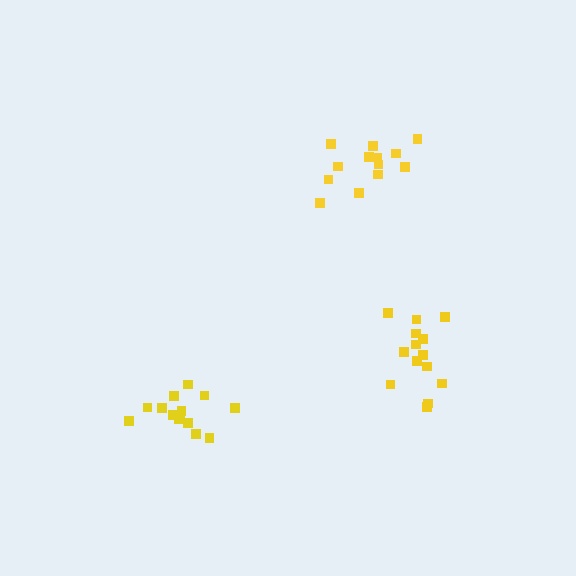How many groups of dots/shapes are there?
There are 3 groups.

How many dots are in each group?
Group 1: 14 dots, Group 2: 14 dots, Group 3: 13 dots (41 total).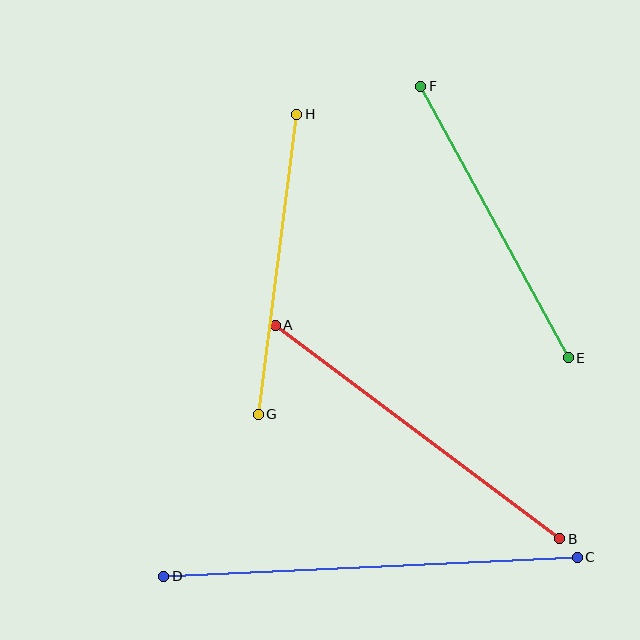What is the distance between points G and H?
The distance is approximately 302 pixels.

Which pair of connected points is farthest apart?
Points C and D are farthest apart.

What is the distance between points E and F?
The distance is approximately 309 pixels.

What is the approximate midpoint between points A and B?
The midpoint is at approximately (418, 432) pixels.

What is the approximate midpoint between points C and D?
The midpoint is at approximately (370, 567) pixels.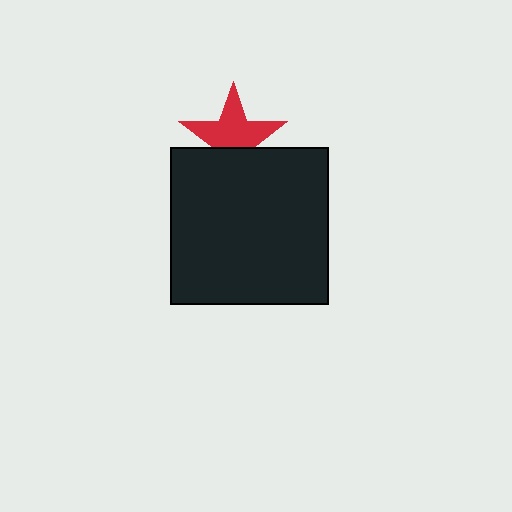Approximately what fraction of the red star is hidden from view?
Roughly 35% of the red star is hidden behind the black square.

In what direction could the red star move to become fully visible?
The red star could move up. That would shift it out from behind the black square entirely.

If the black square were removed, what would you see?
You would see the complete red star.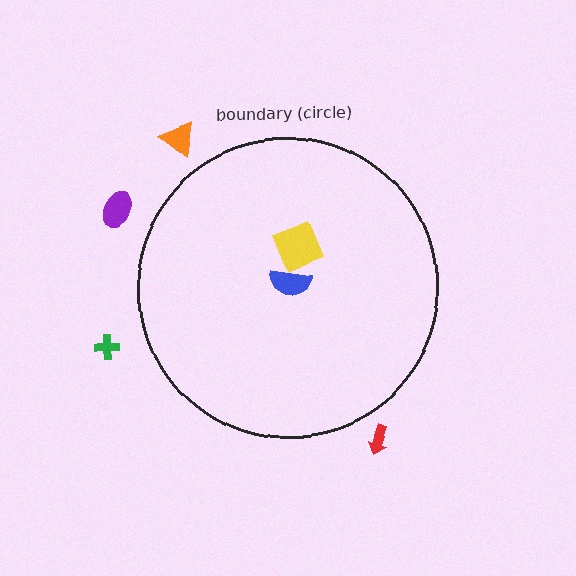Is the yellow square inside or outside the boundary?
Inside.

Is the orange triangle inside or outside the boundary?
Outside.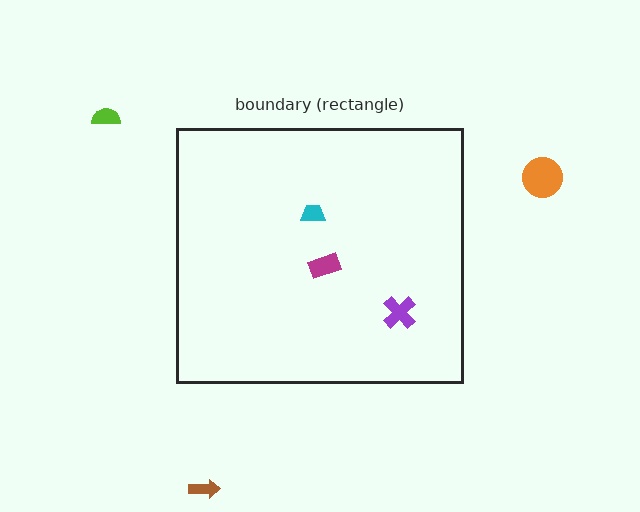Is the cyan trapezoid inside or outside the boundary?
Inside.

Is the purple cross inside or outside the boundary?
Inside.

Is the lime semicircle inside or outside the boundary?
Outside.